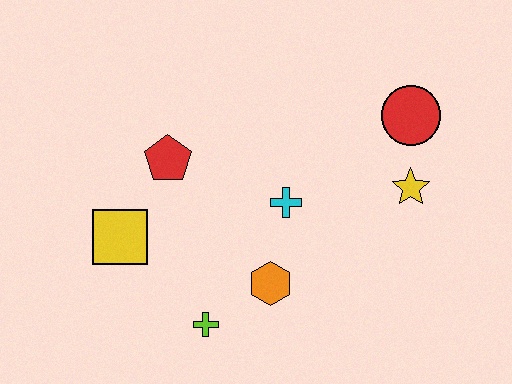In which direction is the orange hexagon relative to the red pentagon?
The orange hexagon is below the red pentagon.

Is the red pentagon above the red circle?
No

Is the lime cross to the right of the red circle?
No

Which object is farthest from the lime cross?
The red circle is farthest from the lime cross.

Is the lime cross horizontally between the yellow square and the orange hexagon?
Yes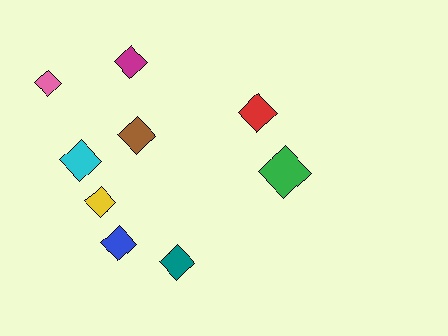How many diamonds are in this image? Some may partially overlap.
There are 9 diamonds.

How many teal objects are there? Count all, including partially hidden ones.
There is 1 teal object.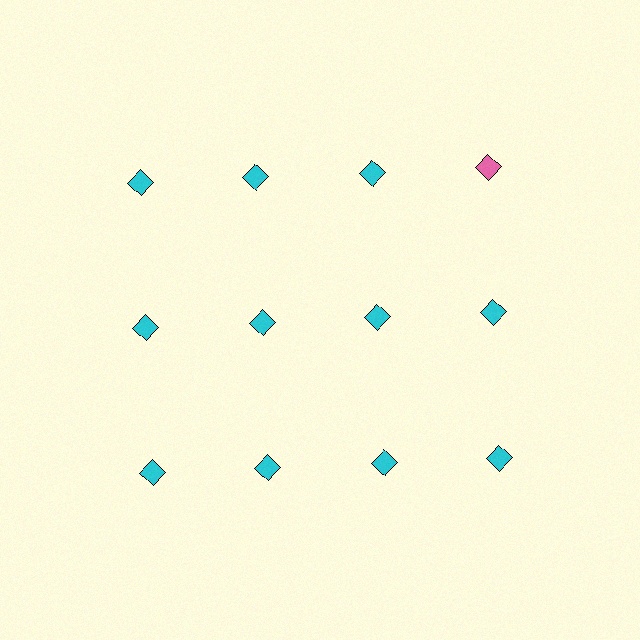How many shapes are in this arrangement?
There are 12 shapes arranged in a grid pattern.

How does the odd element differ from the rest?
It has a different color: pink instead of cyan.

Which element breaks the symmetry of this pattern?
The pink diamond in the top row, second from right column breaks the symmetry. All other shapes are cyan diamonds.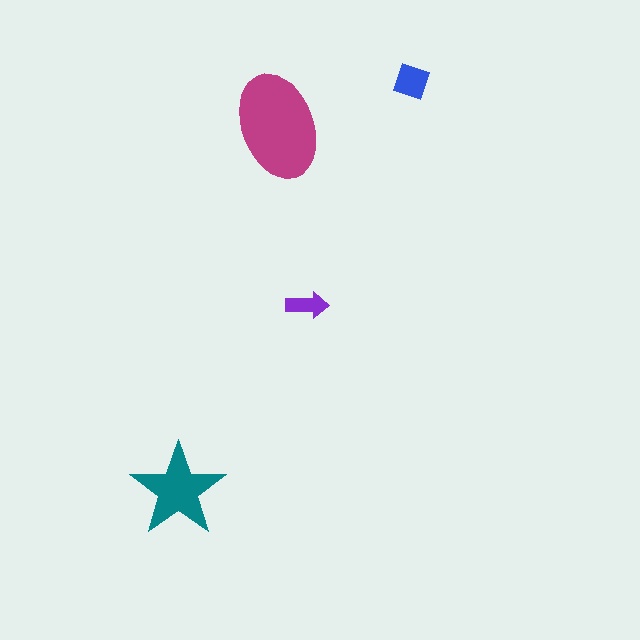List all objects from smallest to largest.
The purple arrow, the blue square, the teal star, the magenta ellipse.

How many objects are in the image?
There are 4 objects in the image.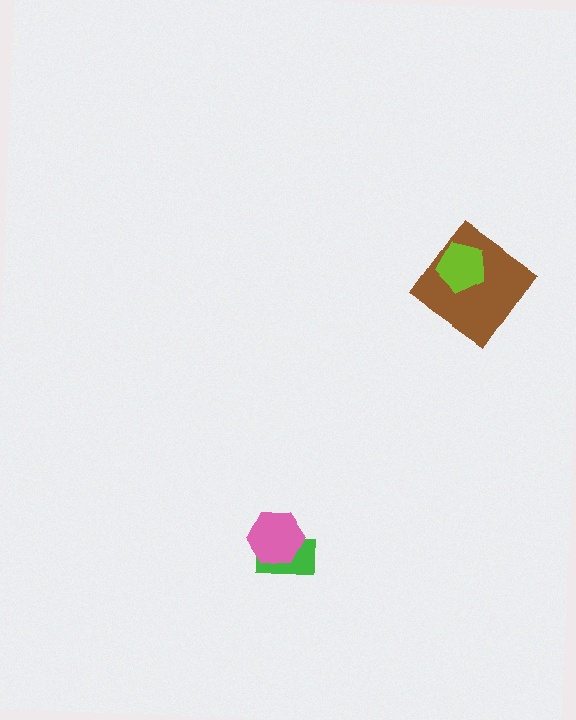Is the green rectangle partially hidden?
Yes, it is partially covered by another shape.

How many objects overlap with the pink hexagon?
1 object overlaps with the pink hexagon.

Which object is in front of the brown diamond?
The lime pentagon is in front of the brown diamond.